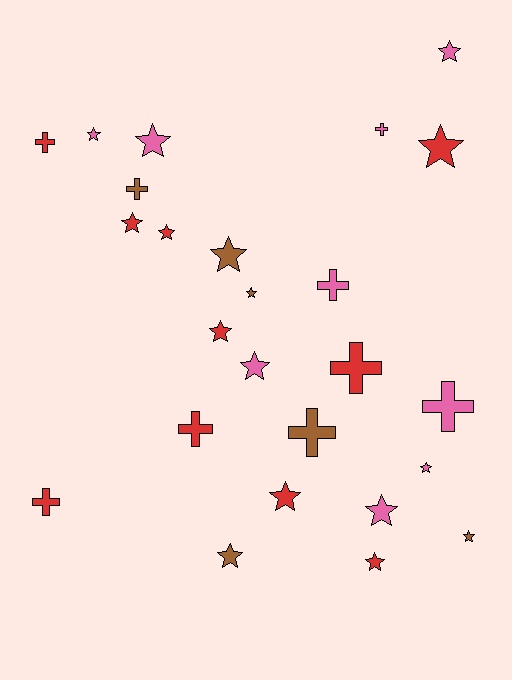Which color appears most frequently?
Red, with 10 objects.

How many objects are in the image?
There are 25 objects.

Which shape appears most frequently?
Star, with 16 objects.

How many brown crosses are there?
There are 2 brown crosses.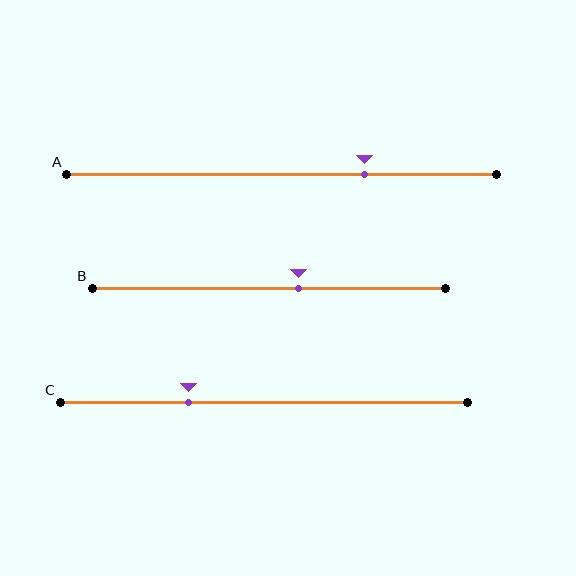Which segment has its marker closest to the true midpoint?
Segment B has its marker closest to the true midpoint.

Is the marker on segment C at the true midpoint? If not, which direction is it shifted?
No, the marker on segment C is shifted to the left by about 18% of the segment length.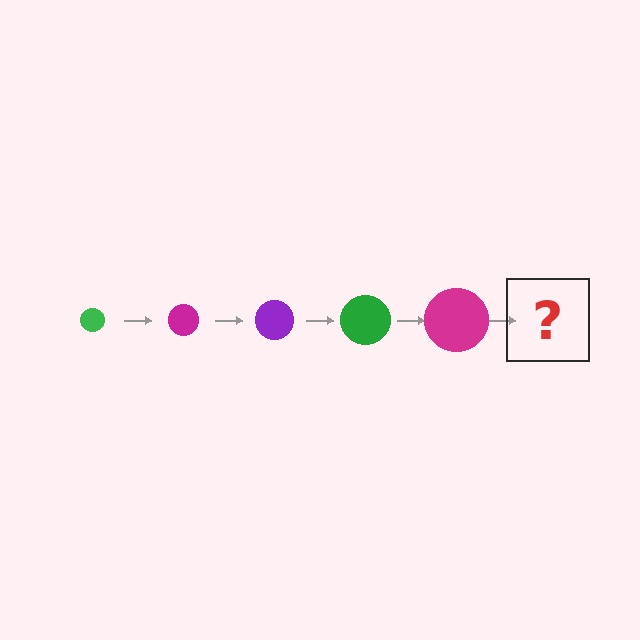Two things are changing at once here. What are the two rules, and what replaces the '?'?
The two rules are that the circle grows larger each step and the color cycles through green, magenta, and purple. The '?' should be a purple circle, larger than the previous one.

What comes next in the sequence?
The next element should be a purple circle, larger than the previous one.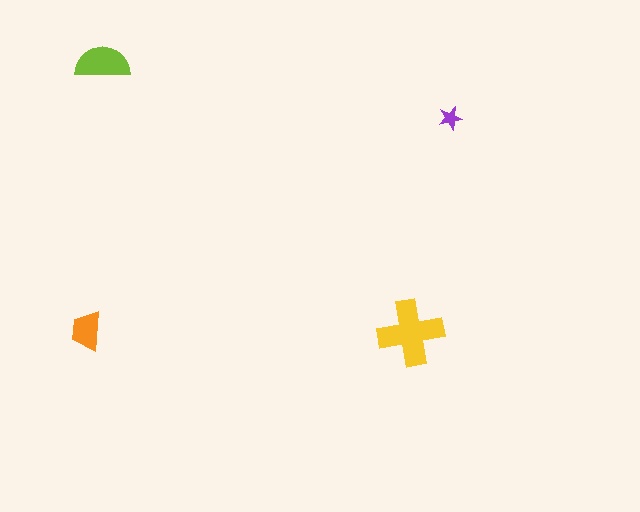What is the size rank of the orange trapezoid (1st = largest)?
3rd.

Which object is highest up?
The lime semicircle is topmost.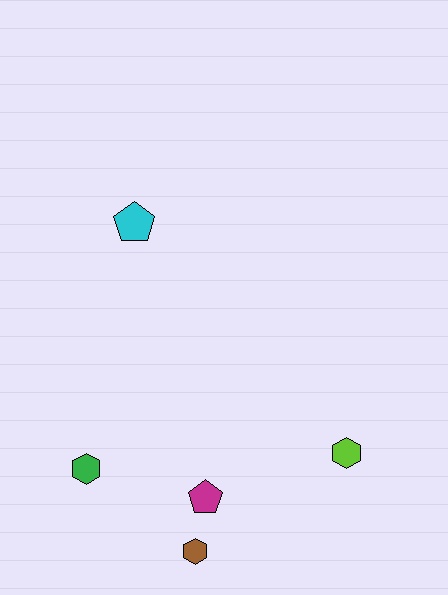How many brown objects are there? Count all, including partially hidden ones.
There is 1 brown object.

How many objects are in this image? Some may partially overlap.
There are 5 objects.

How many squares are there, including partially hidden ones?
There are no squares.